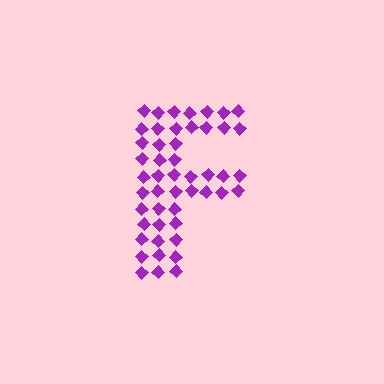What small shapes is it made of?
It is made of small diamonds.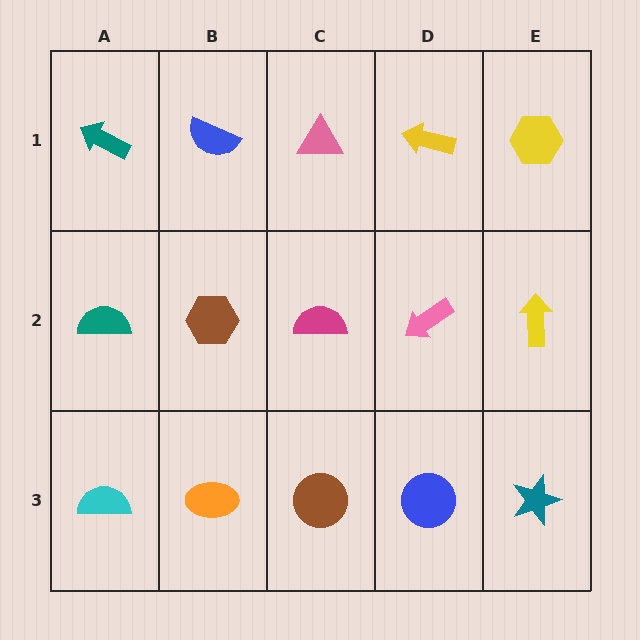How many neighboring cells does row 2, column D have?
4.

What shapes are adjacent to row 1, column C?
A magenta semicircle (row 2, column C), a blue semicircle (row 1, column B), a yellow arrow (row 1, column D).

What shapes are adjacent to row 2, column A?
A teal arrow (row 1, column A), a cyan semicircle (row 3, column A), a brown hexagon (row 2, column B).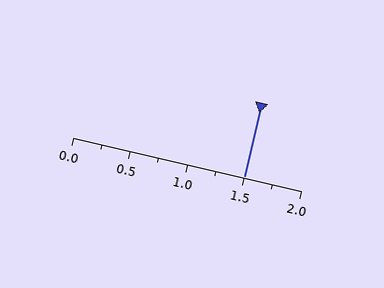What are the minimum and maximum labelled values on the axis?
The axis runs from 0.0 to 2.0.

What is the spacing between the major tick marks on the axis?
The major ticks are spaced 0.5 apart.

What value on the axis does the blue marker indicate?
The marker indicates approximately 1.5.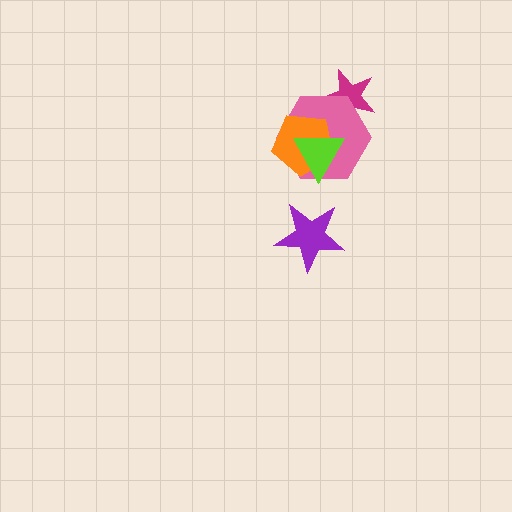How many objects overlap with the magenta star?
1 object overlaps with the magenta star.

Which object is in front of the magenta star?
The pink hexagon is in front of the magenta star.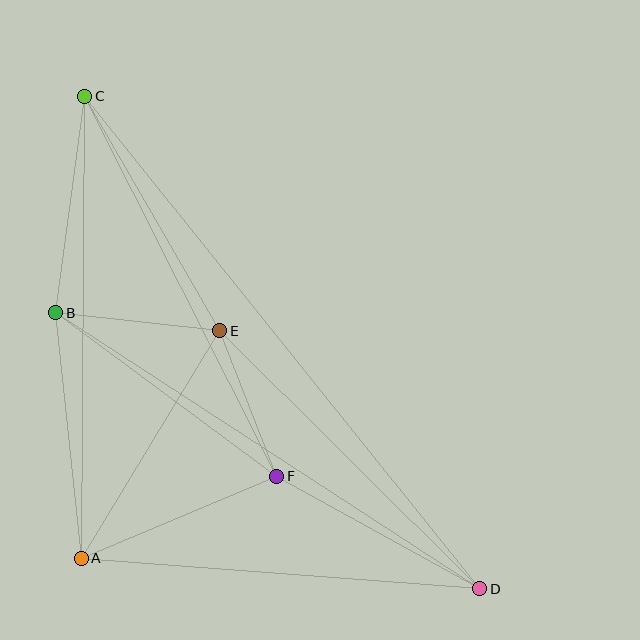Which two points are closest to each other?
Points E and F are closest to each other.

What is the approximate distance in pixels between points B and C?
The distance between B and C is approximately 219 pixels.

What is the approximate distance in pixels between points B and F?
The distance between B and F is approximately 275 pixels.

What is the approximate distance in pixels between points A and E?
The distance between A and E is approximately 266 pixels.